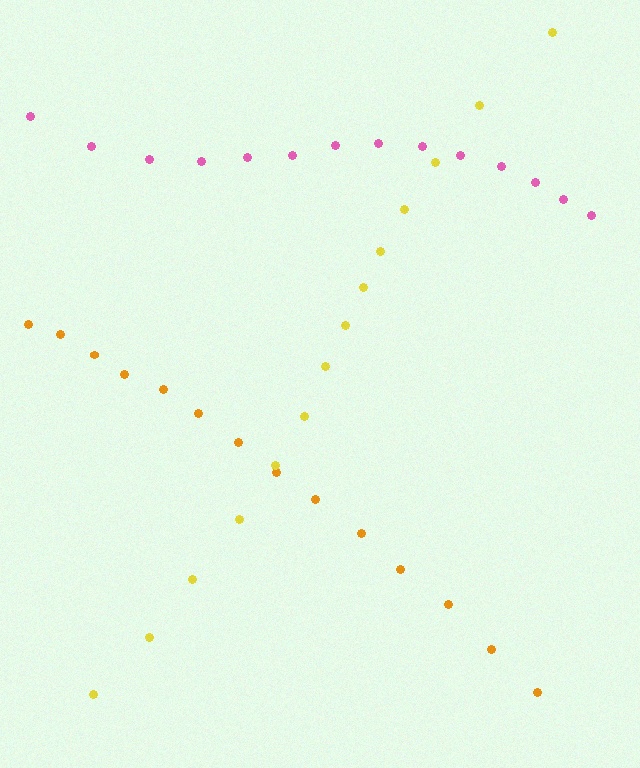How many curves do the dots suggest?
There are 3 distinct paths.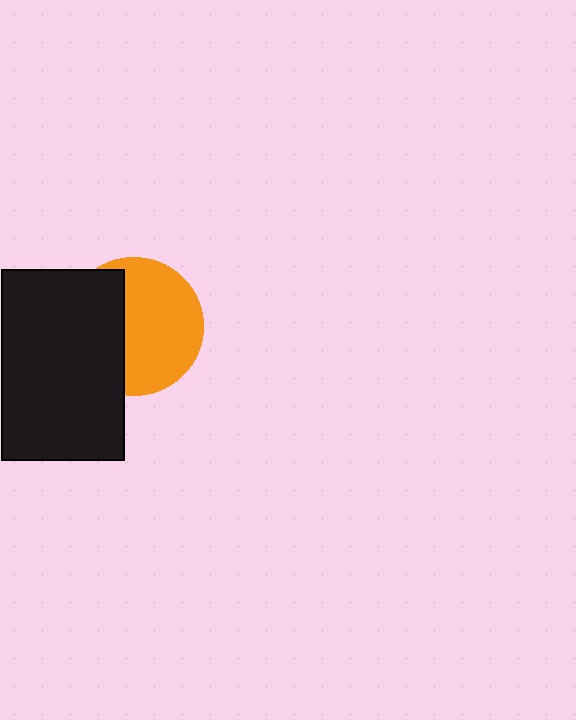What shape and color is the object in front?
The object in front is a black rectangle.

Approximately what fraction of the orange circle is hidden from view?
Roughly 41% of the orange circle is hidden behind the black rectangle.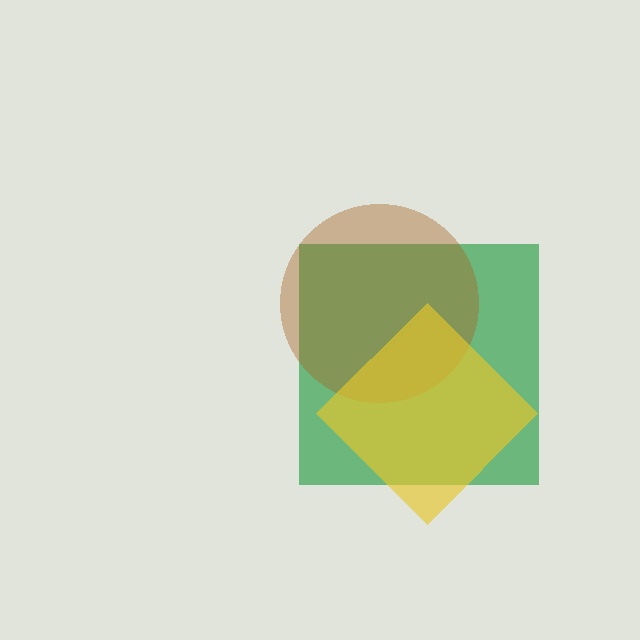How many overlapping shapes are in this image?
There are 3 overlapping shapes in the image.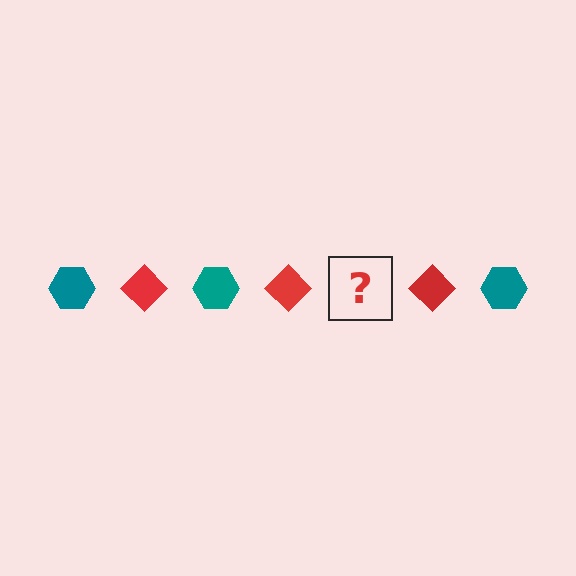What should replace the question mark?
The question mark should be replaced with a teal hexagon.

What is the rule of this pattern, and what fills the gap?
The rule is that the pattern alternates between teal hexagon and red diamond. The gap should be filled with a teal hexagon.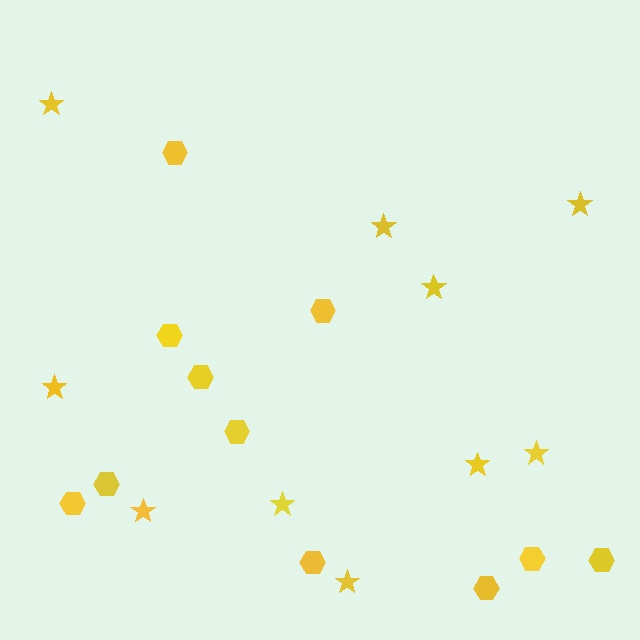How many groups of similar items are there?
There are 2 groups: one group of stars (10) and one group of hexagons (11).